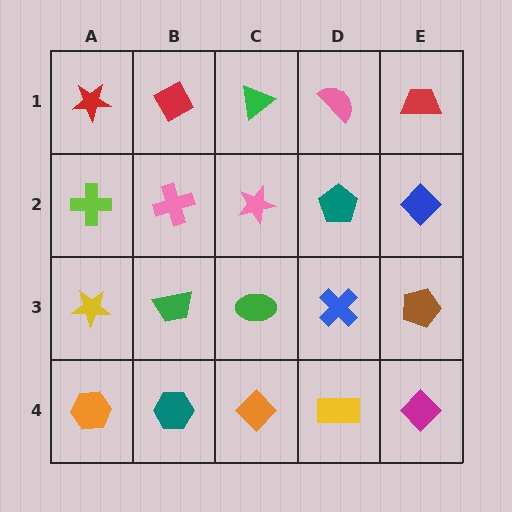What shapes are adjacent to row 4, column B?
A green trapezoid (row 3, column B), an orange hexagon (row 4, column A), an orange diamond (row 4, column C).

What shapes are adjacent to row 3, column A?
A lime cross (row 2, column A), an orange hexagon (row 4, column A), a green trapezoid (row 3, column B).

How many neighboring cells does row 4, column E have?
2.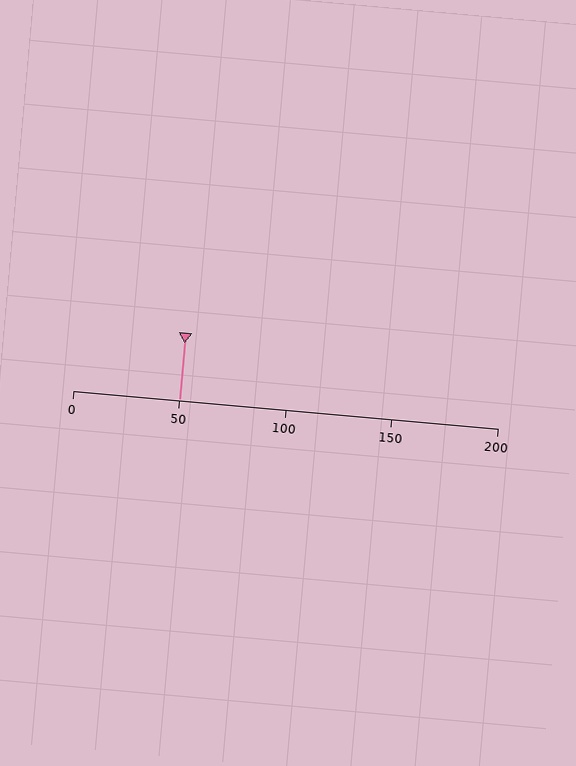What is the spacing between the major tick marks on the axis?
The major ticks are spaced 50 apart.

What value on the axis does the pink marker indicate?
The marker indicates approximately 50.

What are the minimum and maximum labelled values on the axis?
The axis runs from 0 to 200.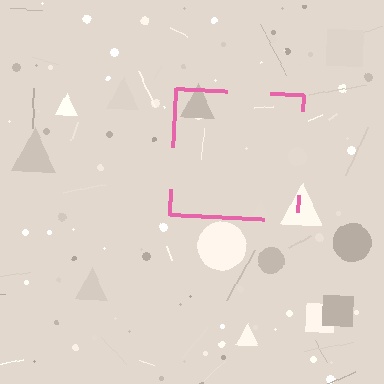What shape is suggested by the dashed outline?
The dashed outline suggests a square.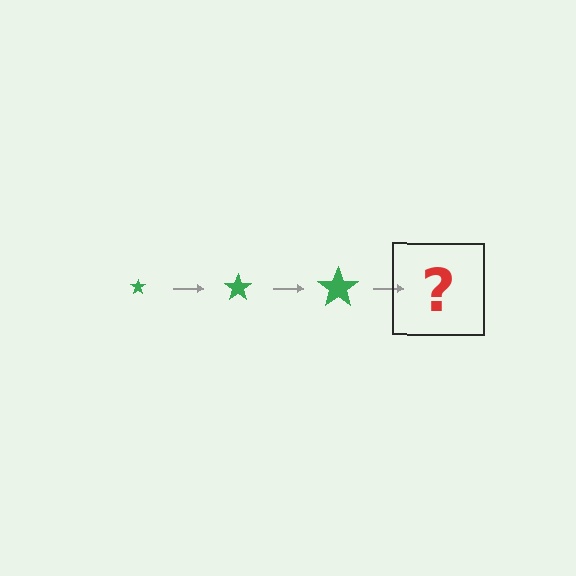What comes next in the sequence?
The next element should be a green star, larger than the previous one.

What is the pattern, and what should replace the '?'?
The pattern is that the star gets progressively larger each step. The '?' should be a green star, larger than the previous one.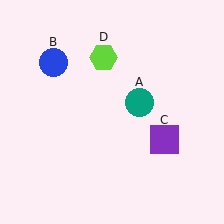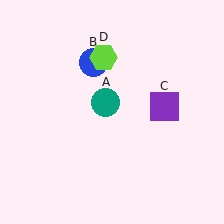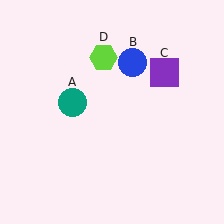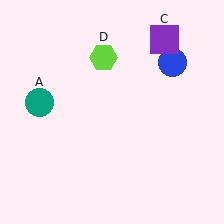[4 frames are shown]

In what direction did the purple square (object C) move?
The purple square (object C) moved up.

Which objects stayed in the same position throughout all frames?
Lime hexagon (object D) remained stationary.